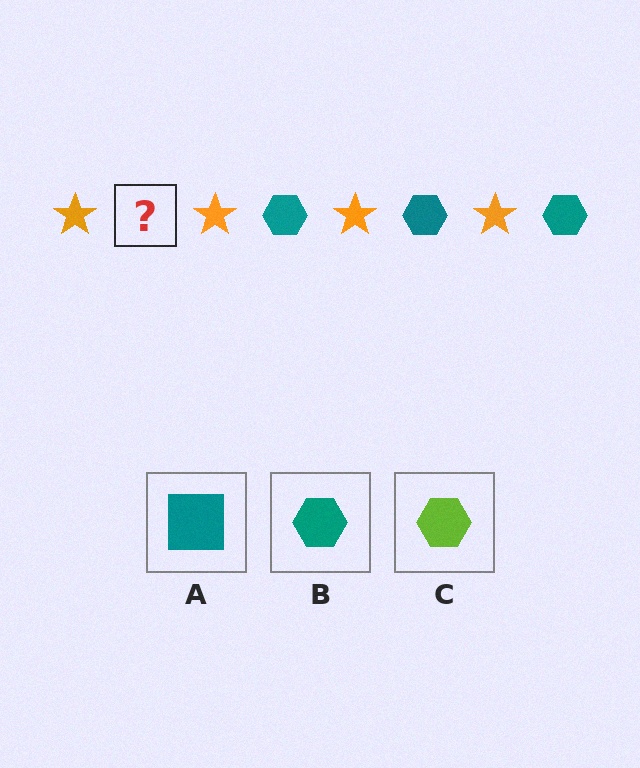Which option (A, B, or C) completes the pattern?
B.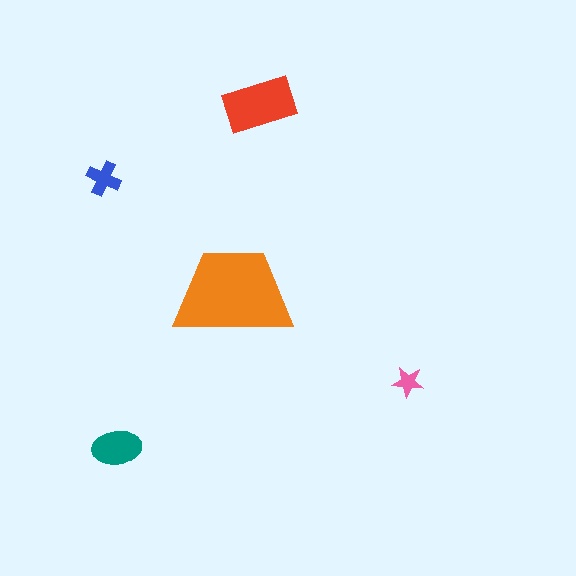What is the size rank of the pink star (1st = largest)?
5th.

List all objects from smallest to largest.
The pink star, the blue cross, the teal ellipse, the red rectangle, the orange trapezoid.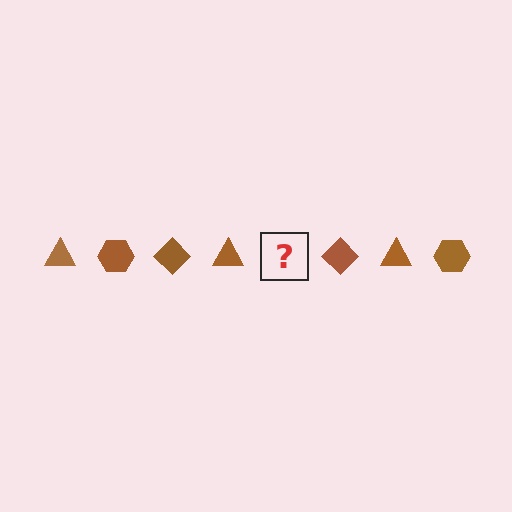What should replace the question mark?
The question mark should be replaced with a brown hexagon.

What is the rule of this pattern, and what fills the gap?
The rule is that the pattern cycles through triangle, hexagon, diamond shapes in brown. The gap should be filled with a brown hexagon.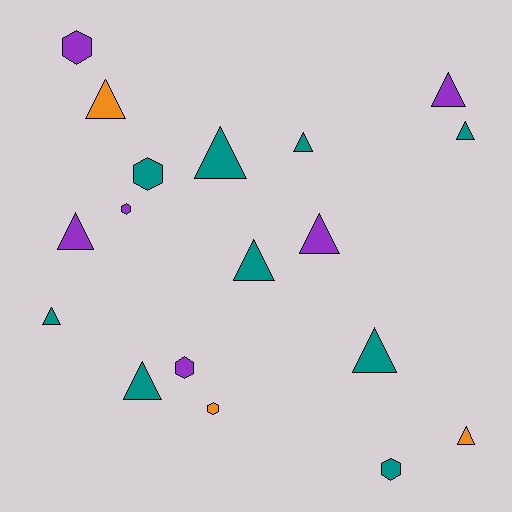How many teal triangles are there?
There are 7 teal triangles.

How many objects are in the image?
There are 18 objects.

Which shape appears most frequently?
Triangle, with 12 objects.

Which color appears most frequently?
Teal, with 9 objects.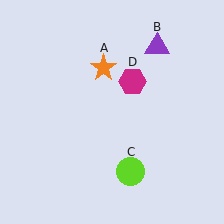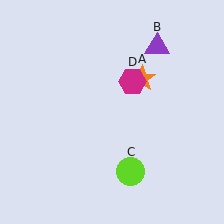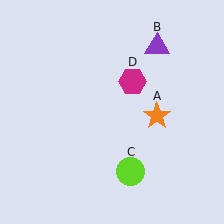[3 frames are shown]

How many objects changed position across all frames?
1 object changed position: orange star (object A).